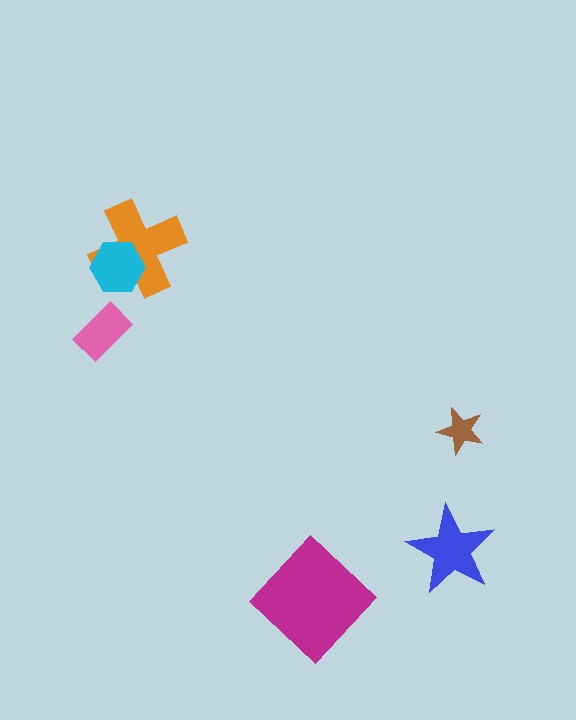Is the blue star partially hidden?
No, no other shape covers it.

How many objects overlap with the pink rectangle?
0 objects overlap with the pink rectangle.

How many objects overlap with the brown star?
0 objects overlap with the brown star.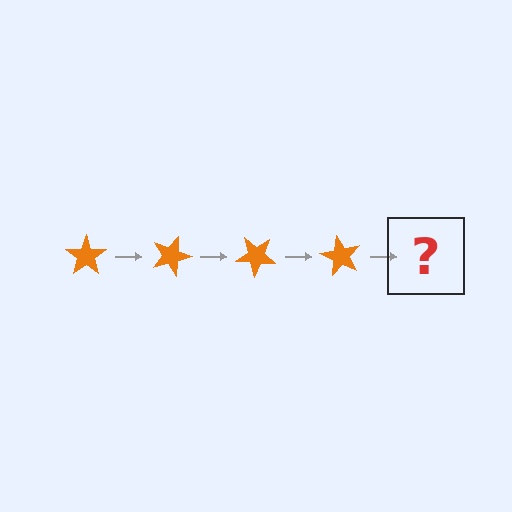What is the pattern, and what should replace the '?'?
The pattern is that the star rotates 20 degrees each step. The '?' should be an orange star rotated 80 degrees.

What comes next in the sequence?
The next element should be an orange star rotated 80 degrees.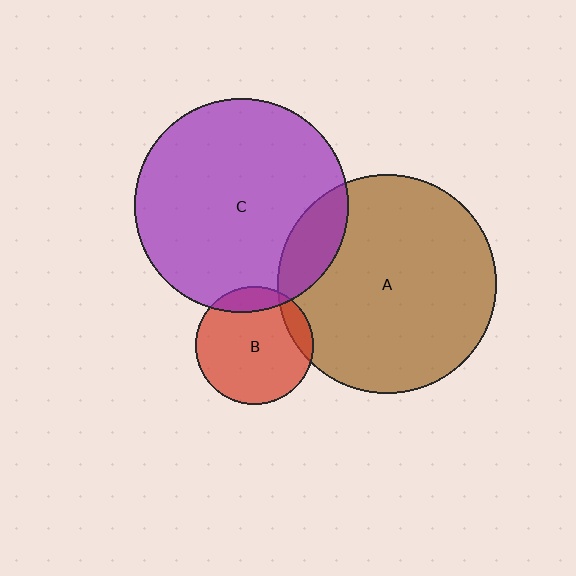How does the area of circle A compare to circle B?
Approximately 3.5 times.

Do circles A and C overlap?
Yes.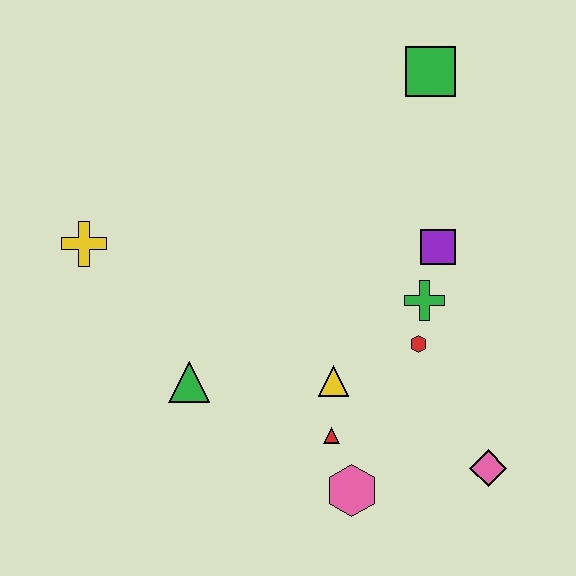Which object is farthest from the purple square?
The yellow cross is farthest from the purple square.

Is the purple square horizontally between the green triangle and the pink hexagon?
No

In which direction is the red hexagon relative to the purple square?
The red hexagon is below the purple square.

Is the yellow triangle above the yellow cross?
No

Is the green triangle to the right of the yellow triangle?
No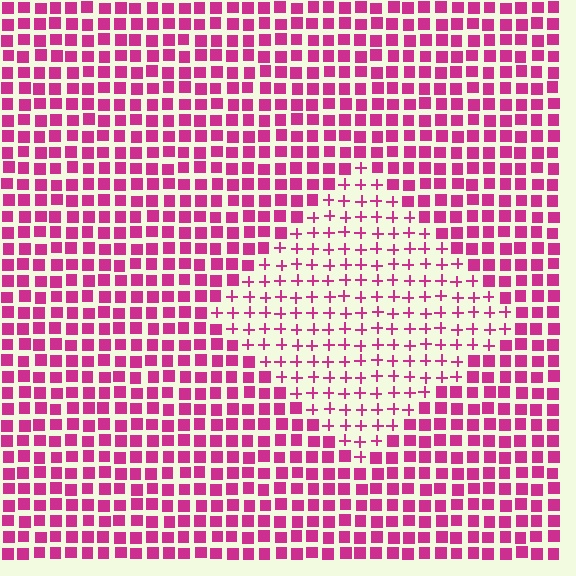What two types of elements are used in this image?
The image uses plus signs inside the diamond region and squares outside it.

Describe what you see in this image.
The image is filled with small magenta elements arranged in a uniform grid. A diamond-shaped region contains plus signs, while the surrounding area contains squares. The boundary is defined purely by the change in element shape.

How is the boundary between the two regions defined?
The boundary is defined by a change in element shape: plus signs inside vs. squares outside. All elements share the same color and spacing.